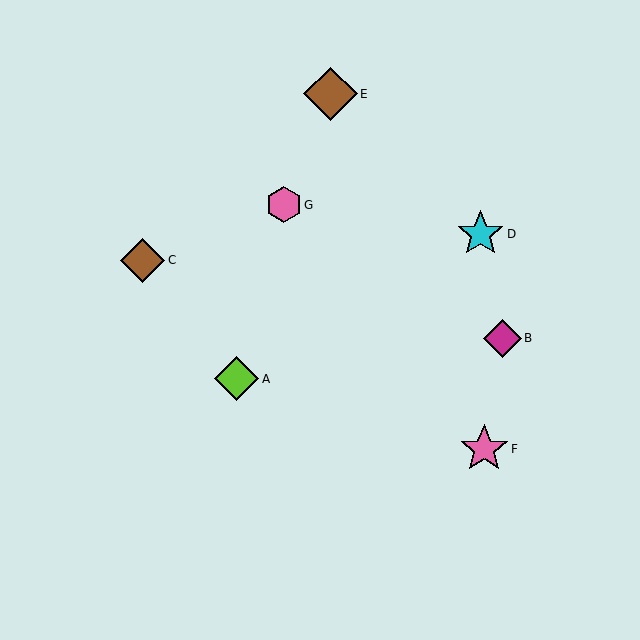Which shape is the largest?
The brown diamond (labeled E) is the largest.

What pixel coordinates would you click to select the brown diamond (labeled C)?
Click at (143, 260) to select the brown diamond C.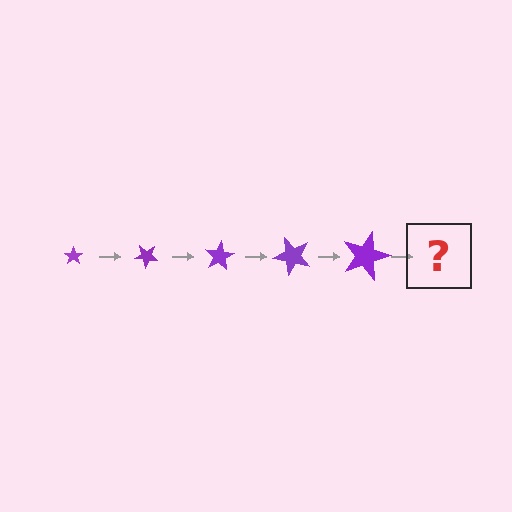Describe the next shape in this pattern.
It should be a star, larger than the previous one and rotated 200 degrees from the start.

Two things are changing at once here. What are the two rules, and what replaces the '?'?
The two rules are that the star grows larger each step and it rotates 40 degrees each step. The '?' should be a star, larger than the previous one and rotated 200 degrees from the start.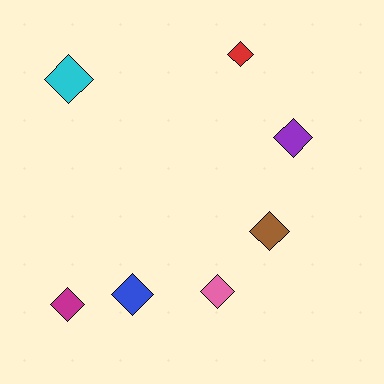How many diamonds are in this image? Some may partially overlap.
There are 7 diamonds.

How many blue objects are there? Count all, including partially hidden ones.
There is 1 blue object.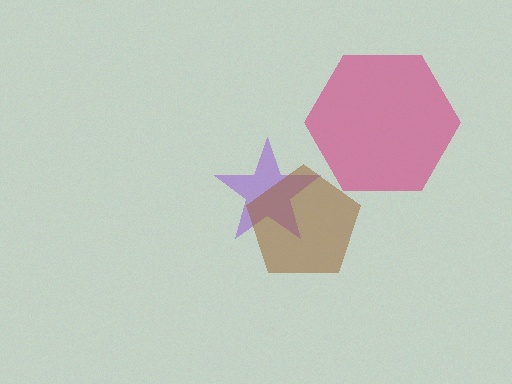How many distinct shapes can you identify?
There are 3 distinct shapes: a purple star, a magenta hexagon, a brown pentagon.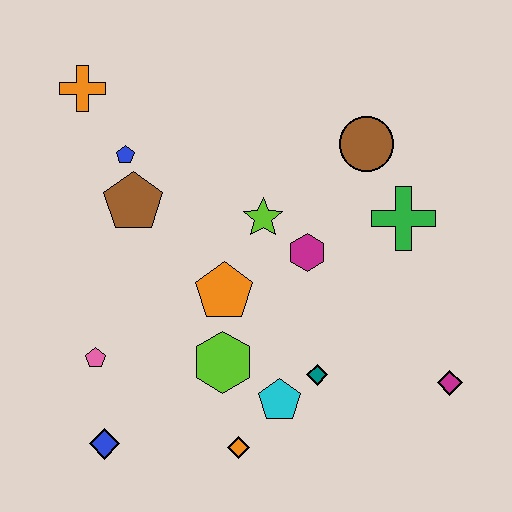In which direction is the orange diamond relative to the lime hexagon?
The orange diamond is below the lime hexagon.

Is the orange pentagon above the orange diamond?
Yes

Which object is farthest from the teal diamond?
The orange cross is farthest from the teal diamond.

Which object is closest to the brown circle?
The green cross is closest to the brown circle.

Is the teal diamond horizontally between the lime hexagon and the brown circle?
Yes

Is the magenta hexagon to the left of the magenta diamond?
Yes